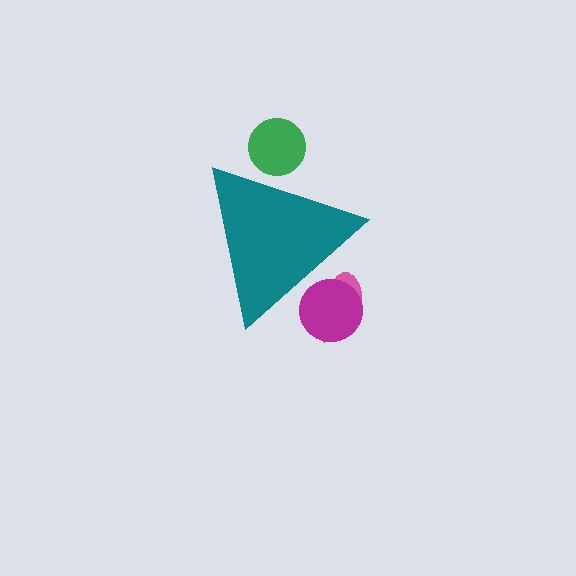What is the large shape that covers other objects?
A teal triangle.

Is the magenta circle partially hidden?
Yes, the magenta circle is partially hidden behind the teal triangle.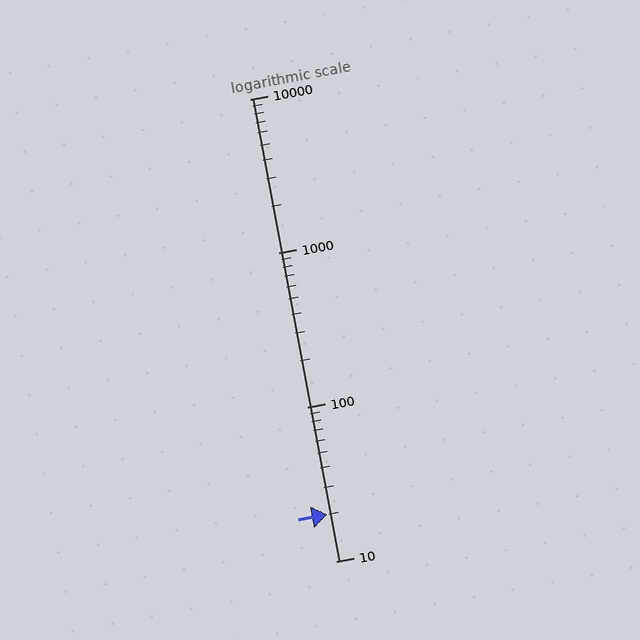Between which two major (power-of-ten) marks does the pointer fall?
The pointer is between 10 and 100.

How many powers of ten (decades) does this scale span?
The scale spans 3 decades, from 10 to 10000.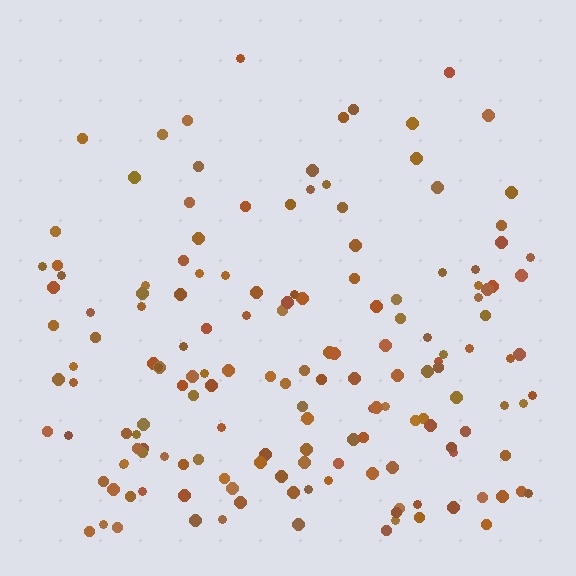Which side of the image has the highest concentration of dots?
The bottom.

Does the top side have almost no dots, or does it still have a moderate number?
Still a moderate number, just noticeably fewer than the bottom.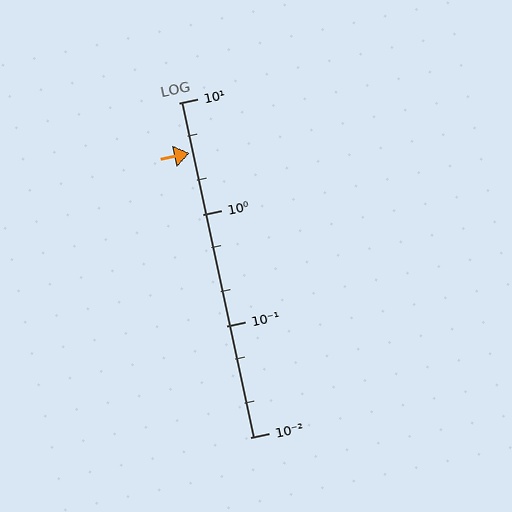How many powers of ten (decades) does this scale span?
The scale spans 3 decades, from 0.01 to 10.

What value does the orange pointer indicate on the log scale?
The pointer indicates approximately 3.5.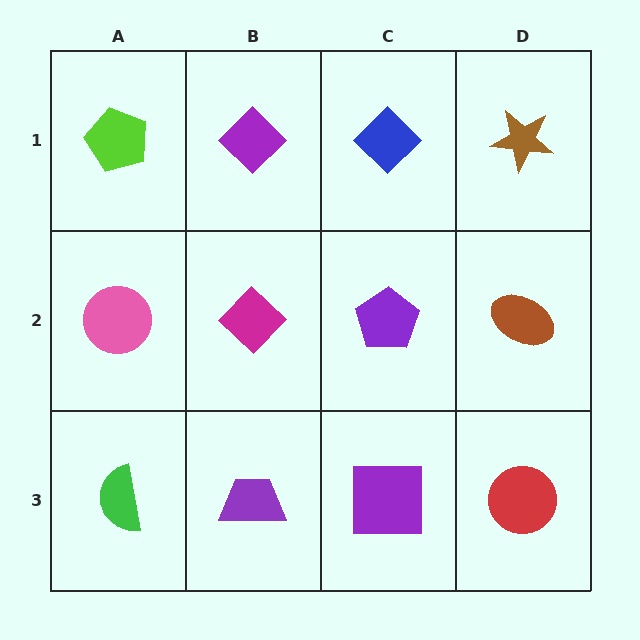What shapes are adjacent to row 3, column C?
A purple pentagon (row 2, column C), a purple trapezoid (row 3, column B), a red circle (row 3, column D).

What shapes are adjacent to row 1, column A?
A pink circle (row 2, column A), a purple diamond (row 1, column B).